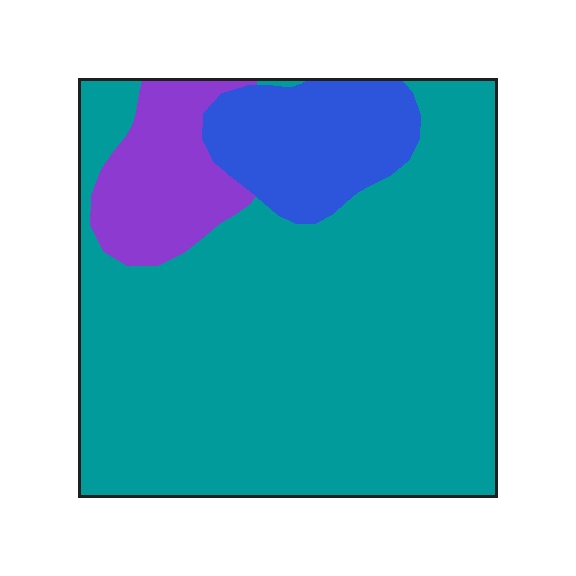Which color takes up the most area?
Teal, at roughly 75%.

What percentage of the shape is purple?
Purple takes up less than a quarter of the shape.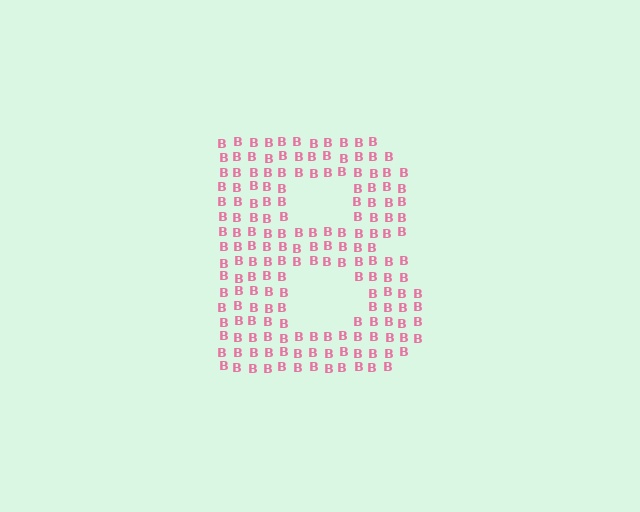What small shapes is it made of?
It is made of small letter B's.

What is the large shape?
The large shape is the letter B.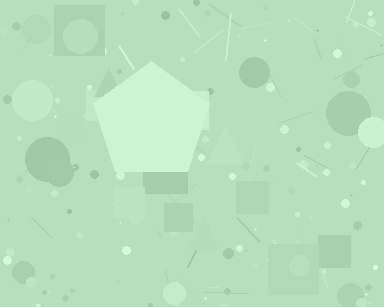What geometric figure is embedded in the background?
A pentagon is embedded in the background.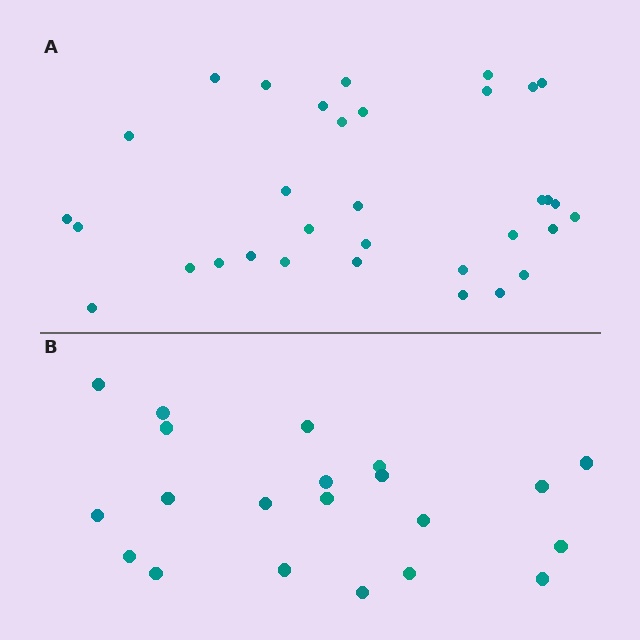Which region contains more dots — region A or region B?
Region A (the top region) has more dots.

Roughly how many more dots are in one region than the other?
Region A has roughly 12 or so more dots than region B.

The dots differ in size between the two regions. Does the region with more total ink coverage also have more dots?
No. Region B has more total ink coverage because its dots are larger, but region A actually contains more individual dots. Total area can be misleading — the number of items is what matters here.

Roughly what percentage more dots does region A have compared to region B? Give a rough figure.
About 55% more.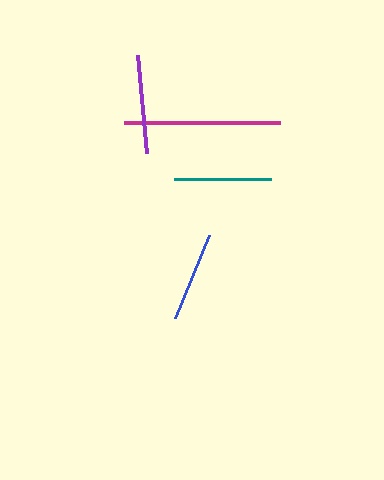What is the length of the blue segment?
The blue segment is approximately 89 pixels long.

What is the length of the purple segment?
The purple segment is approximately 99 pixels long.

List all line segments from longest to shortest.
From longest to shortest: magenta, purple, teal, blue.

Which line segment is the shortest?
The blue line is the shortest at approximately 89 pixels.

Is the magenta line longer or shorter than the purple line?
The magenta line is longer than the purple line.